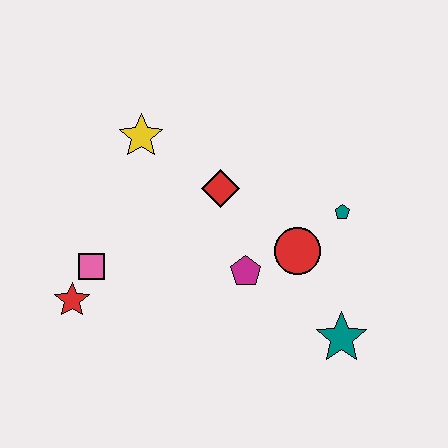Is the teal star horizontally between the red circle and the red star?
No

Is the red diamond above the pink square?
Yes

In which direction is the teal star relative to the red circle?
The teal star is below the red circle.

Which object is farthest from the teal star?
The yellow star is farthest from the teal star.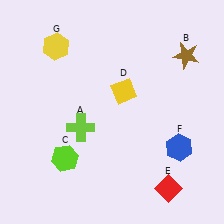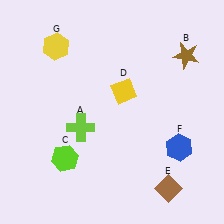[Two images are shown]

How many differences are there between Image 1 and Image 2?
There is 1 difference between the two images.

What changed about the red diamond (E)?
In Image 1, E is red. In Image 2, it changed to brown.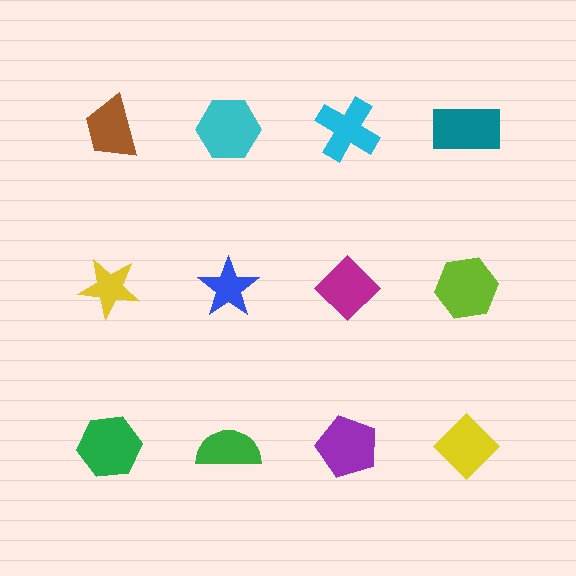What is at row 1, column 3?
A cyan cross.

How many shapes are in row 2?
4 shapes.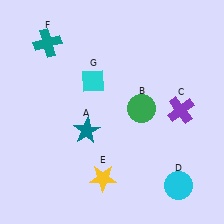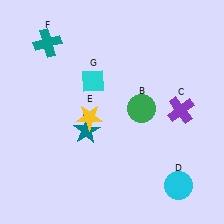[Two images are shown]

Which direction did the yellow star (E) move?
The yellow star (E) moved up.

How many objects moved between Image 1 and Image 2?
1 object moved between the two images.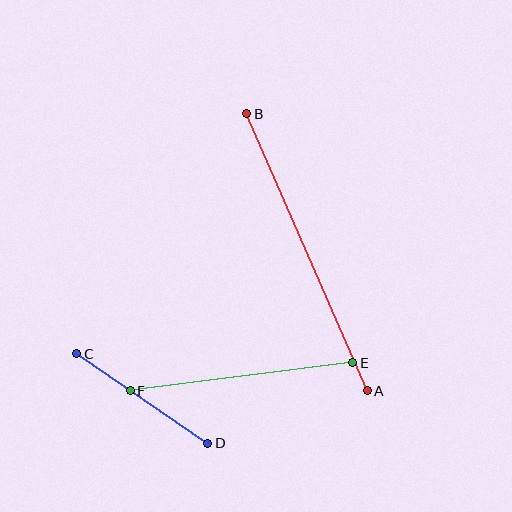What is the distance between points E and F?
The distance is approximately 224 pixels.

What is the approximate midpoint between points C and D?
The midpoint is at approximately (142, 399) pixels.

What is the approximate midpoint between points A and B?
The midpoint is at approximately (307, 252) pixels.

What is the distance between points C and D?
The distance is approximately 159 pixels.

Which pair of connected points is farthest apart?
Points A and B are farthest apart.